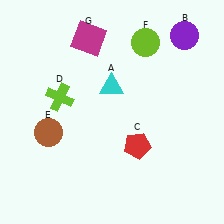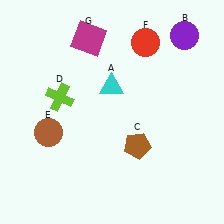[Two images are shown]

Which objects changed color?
C changed from red to brown. F changed from lime to red.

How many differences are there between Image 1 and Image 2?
There are 2 differences between the two images.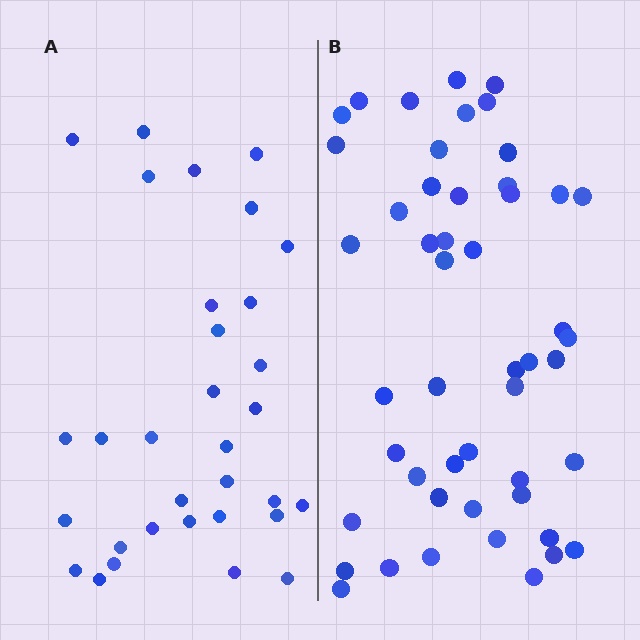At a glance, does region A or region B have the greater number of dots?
Region B (the right region) has more dots.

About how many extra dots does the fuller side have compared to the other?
Region B has approximately 15 more dots than region A.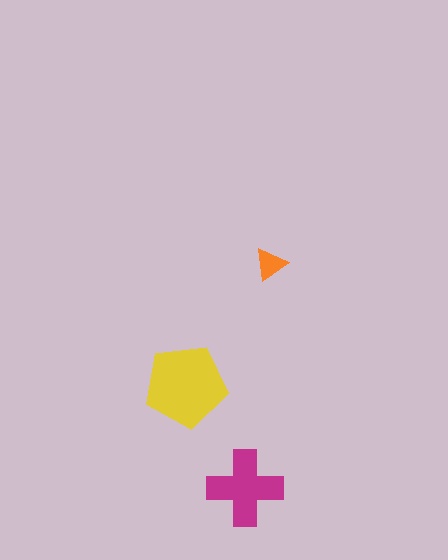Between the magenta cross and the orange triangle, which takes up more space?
The magenta cross.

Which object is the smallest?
The orange triangle.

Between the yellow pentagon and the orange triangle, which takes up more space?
The yellow pentagon.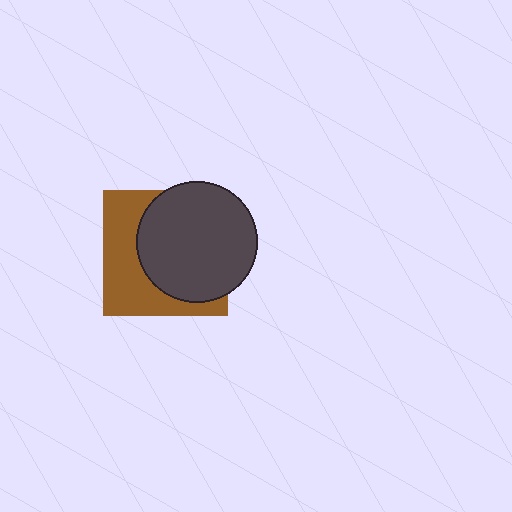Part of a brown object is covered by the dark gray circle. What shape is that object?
It is a square.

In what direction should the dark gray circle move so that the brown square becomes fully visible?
The dark gray circle should move right. That is the shortest direction to clear the overlap and leave the brown square fully visible.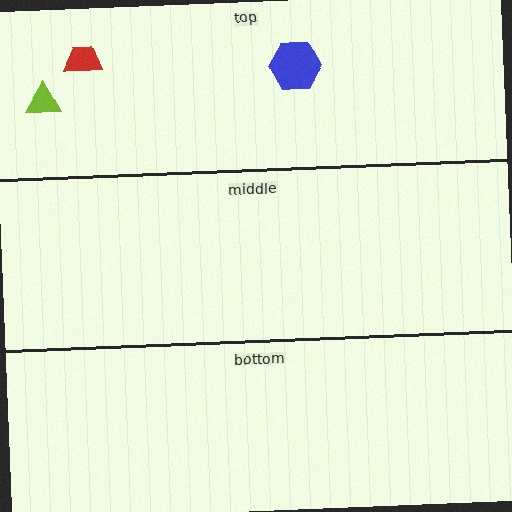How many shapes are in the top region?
3.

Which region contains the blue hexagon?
The top region.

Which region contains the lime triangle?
The top region.